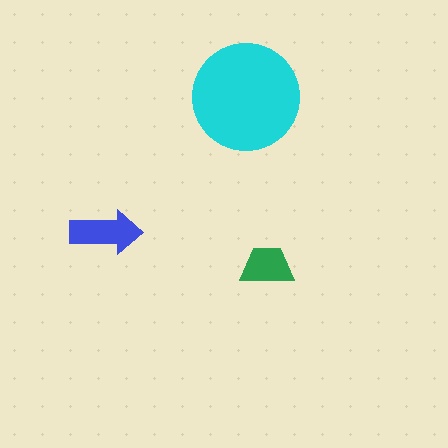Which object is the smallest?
The green trapezoid.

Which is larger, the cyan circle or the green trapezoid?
The cyan circle.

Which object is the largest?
The cyan circle.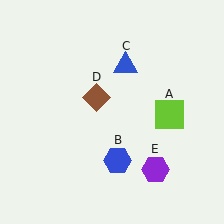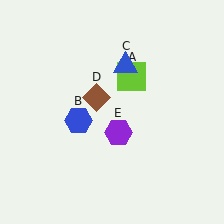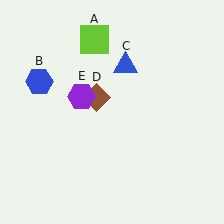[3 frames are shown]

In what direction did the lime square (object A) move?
The lime square (object A) moved up and to the left.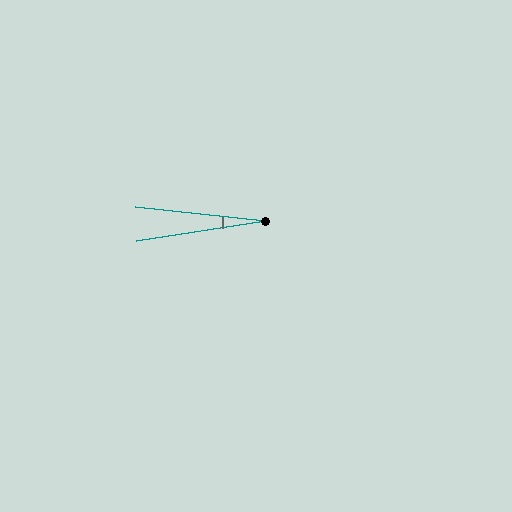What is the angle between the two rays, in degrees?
Approximately 15 degrees.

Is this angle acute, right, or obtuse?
It is acute.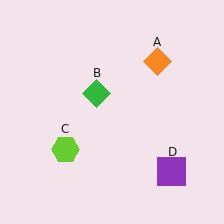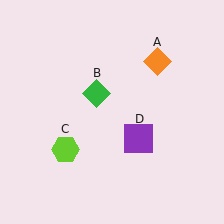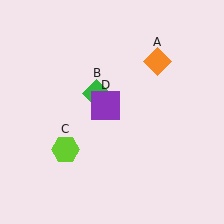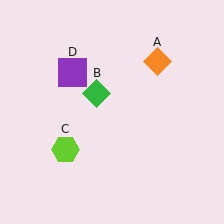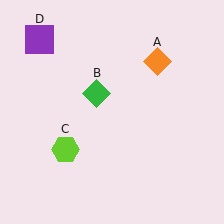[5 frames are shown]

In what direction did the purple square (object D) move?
The purple square (object D) moved up and to the left.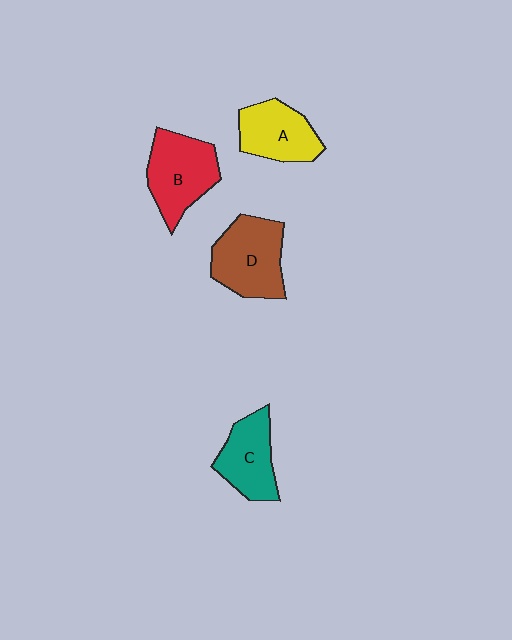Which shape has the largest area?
Shape D (brown).